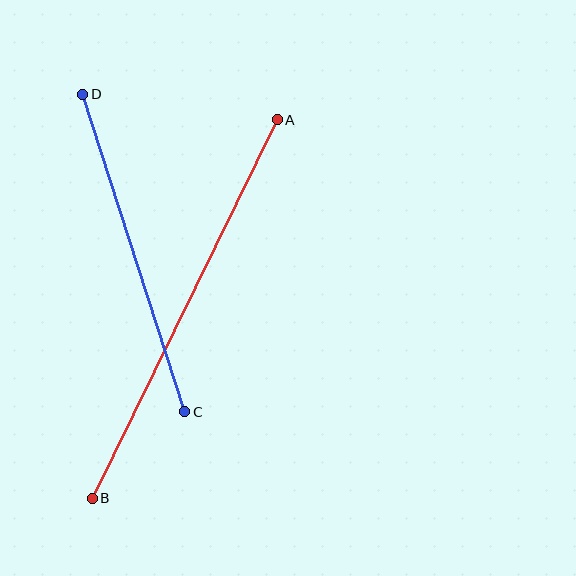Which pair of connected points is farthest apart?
Points A and B are farthest apart.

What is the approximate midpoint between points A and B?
The midpoint is at approximately (185, 309) pixels.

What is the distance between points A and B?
The distance is approximately 421 pixels.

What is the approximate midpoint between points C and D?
The midpoint is at approximately (134, 253) pixels.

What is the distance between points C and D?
The distance is approximately 334 pixels.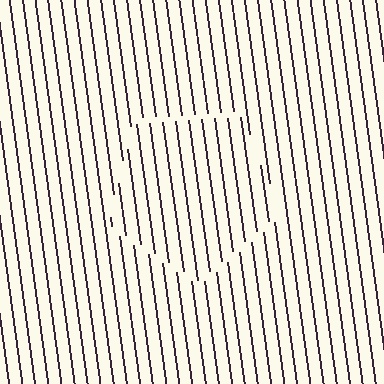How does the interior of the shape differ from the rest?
The interior of the shape contains the same grating, shifted by half a period — the contour is defined by the phase discontinuity where line-ends from the inner and outer gratings abut.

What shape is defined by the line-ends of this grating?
An illusory pentagon. The interior of the shape contains the same grating, shifted by half a period — the contour is defined by the phase discontinuity where line-ends from the inner and outer gratings abut.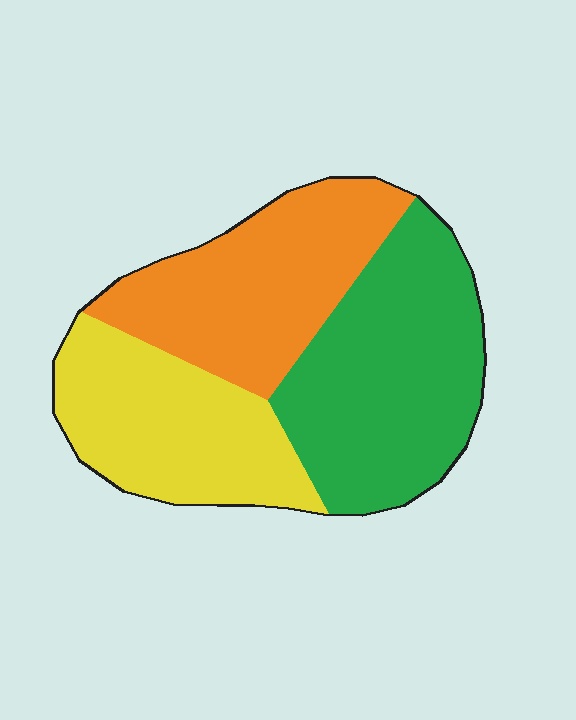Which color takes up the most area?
Green, at roughly 40%.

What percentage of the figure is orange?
Orange covers around 30% of the figure.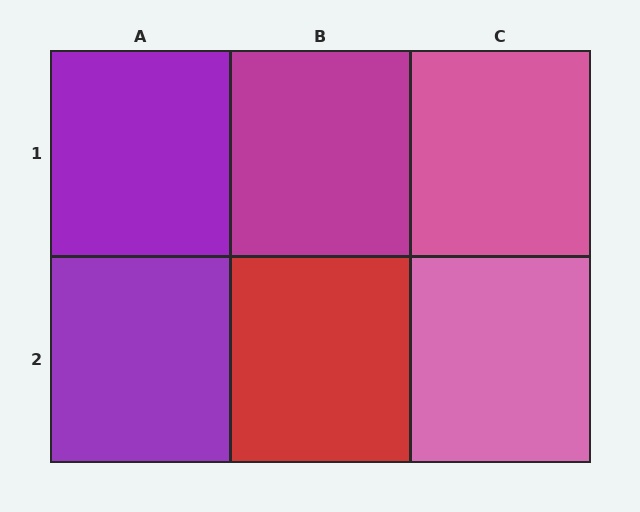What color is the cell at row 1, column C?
Pink.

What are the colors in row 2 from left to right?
Purple, red, pink.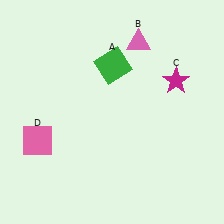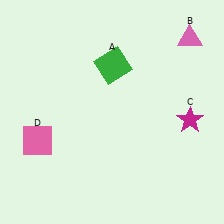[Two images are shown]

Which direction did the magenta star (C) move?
The magenta star (C) moved down.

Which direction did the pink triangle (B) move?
The pink triangle (B) moved right.